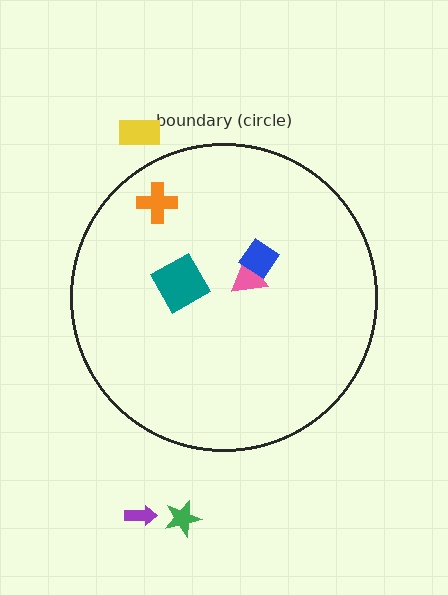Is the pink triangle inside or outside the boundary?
Inside.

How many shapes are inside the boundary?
4 inside, 3 outside.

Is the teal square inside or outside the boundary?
Inside.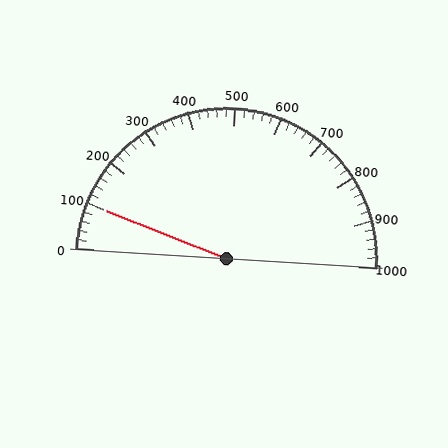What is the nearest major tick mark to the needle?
The nearest major tick mark is 100.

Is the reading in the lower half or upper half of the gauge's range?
The reading is in the lower half of the range (0 to 1000).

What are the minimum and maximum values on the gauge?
The gauge ranges from 0 to 1000.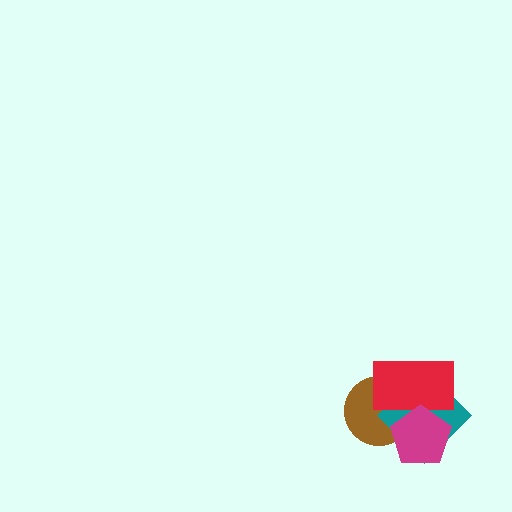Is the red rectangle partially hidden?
Yes, it is partially covered by another shape.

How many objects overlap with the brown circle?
3 objects overlap with the brown circle.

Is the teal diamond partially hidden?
Yes, it is partially covered by another shape.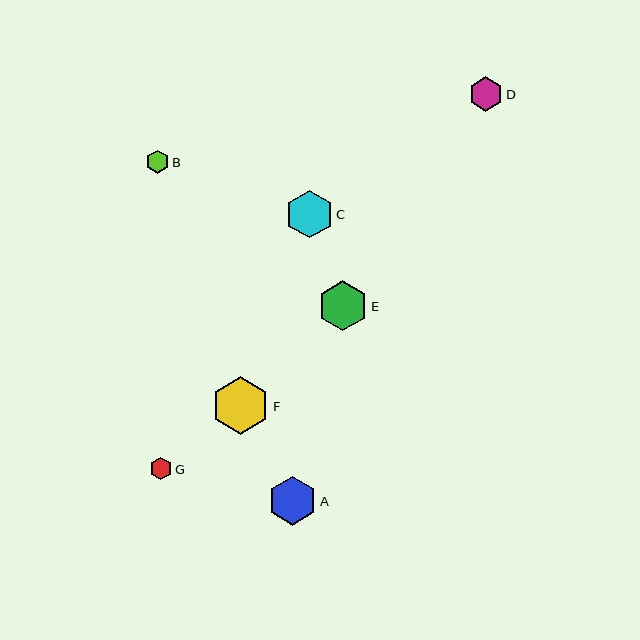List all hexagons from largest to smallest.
From largest to smallest: F, E, A, C, D, B, G.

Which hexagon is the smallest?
Hexagon G is the smallest with a size of approximately 23 pixels.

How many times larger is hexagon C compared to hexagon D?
Hexagon C is approximately 1.4 times the size of hexagon D.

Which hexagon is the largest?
Hexagon F is the largest with a size of approximately 58 pixels.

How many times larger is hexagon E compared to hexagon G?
Hexagon E is approximately 2.2 times the size of hexagon G.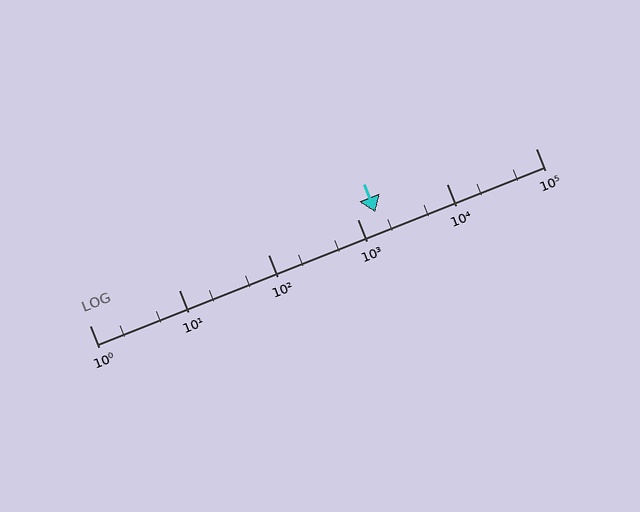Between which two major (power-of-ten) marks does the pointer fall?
The pointer is between 1000 and 10000.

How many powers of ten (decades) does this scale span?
The scale spans 5 decades, from 1 to 100000.